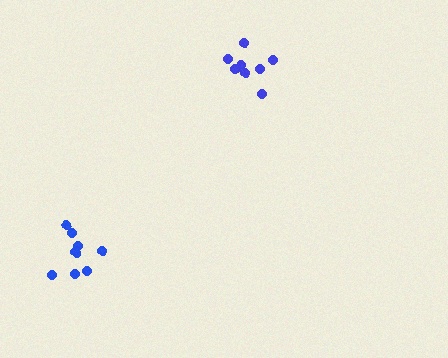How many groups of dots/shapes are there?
There are 2 groups.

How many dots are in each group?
Group 1: 9 dots, Group 2: 9 dots (18 total).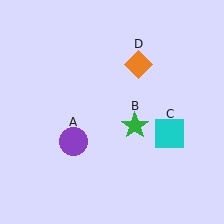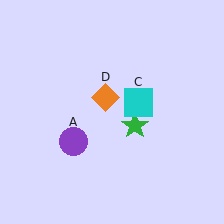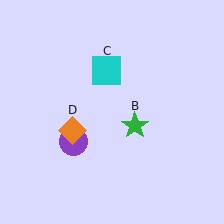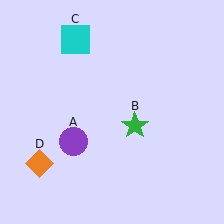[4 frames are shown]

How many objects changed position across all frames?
2 objects changed position: cyan square (object C), orange diamond (object D).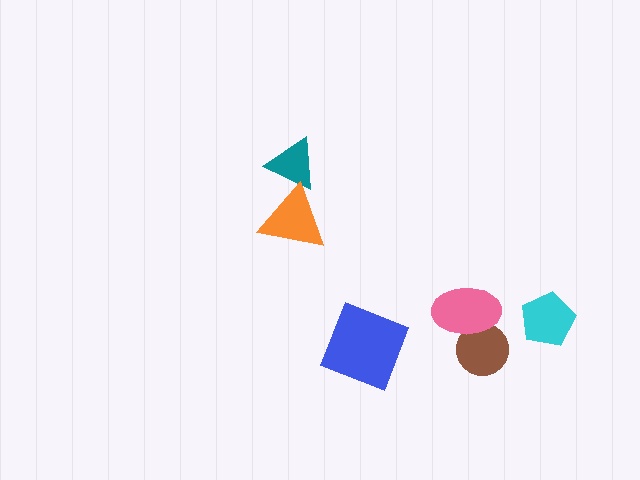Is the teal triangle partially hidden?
Yes, it is partially covered by another shape.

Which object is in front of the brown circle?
The pink ellipse is in front of the brown circle.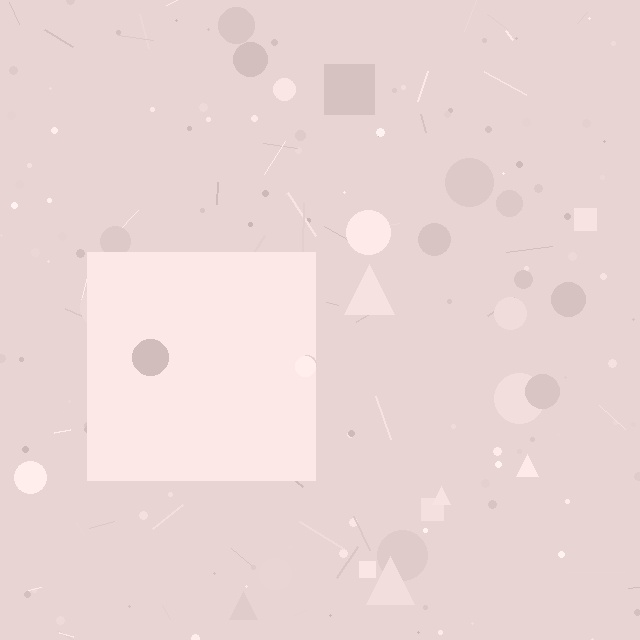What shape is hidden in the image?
A square is hidden in the image.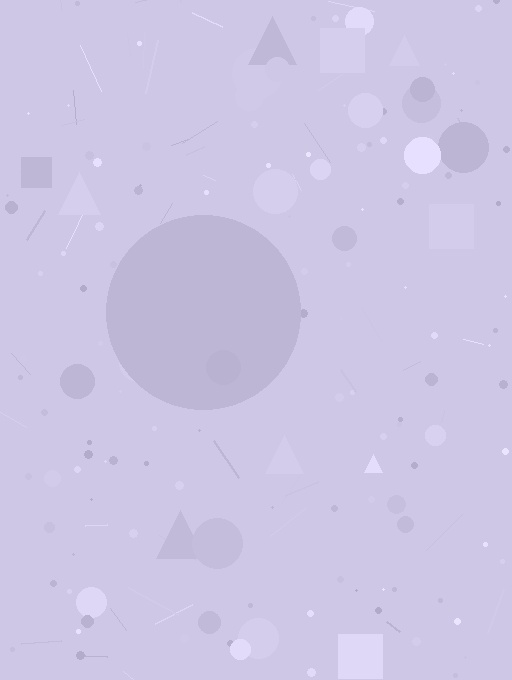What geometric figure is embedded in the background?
A circle is embedded in the background.